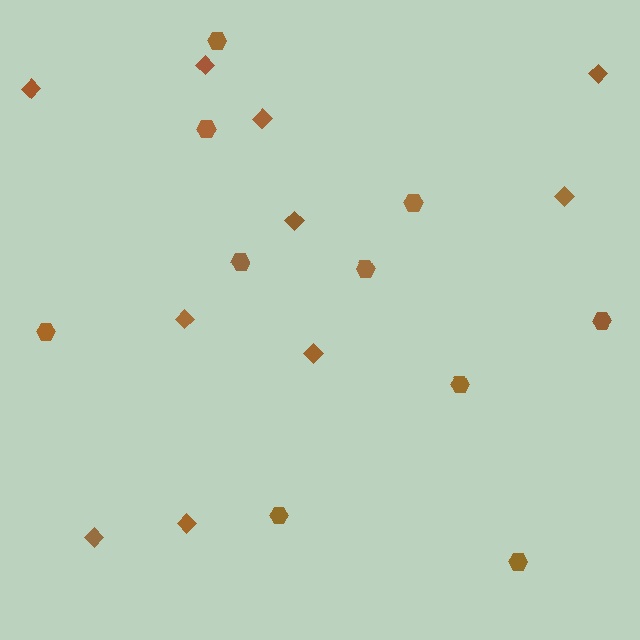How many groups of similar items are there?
There are 2 groups: one group of hexagons (10) and one group of diamonds (10).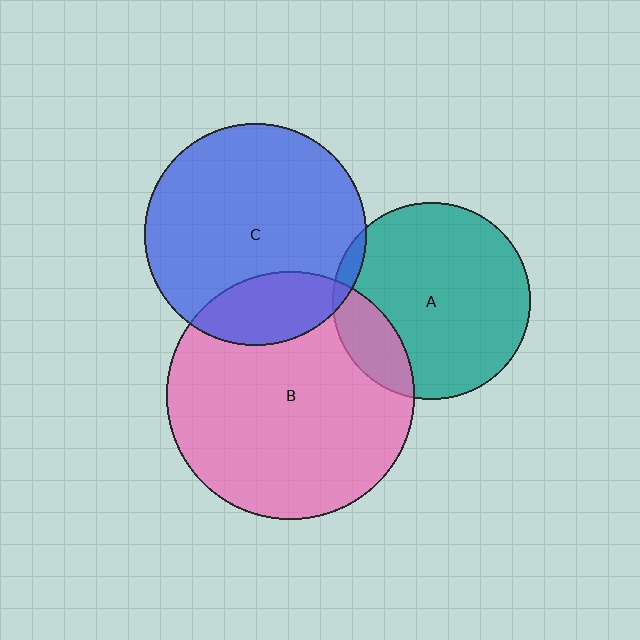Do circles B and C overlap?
Yes.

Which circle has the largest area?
Circle B (pink).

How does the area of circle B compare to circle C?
Approximately 1.2 times.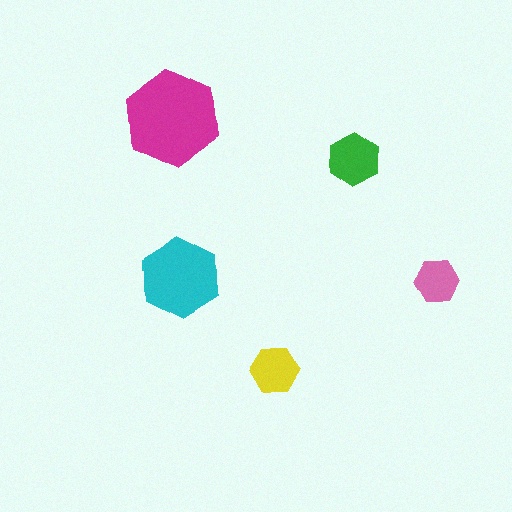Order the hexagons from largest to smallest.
the magenta one, the cyan one, the green one, the yellow one, the pink one.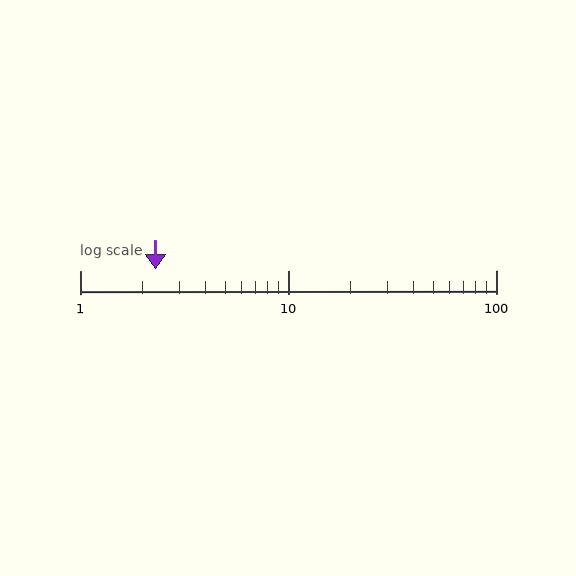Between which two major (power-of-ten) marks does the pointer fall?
The pointer is between 1 and 10.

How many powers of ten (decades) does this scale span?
The scale spans 2 decades, from 1 to 100.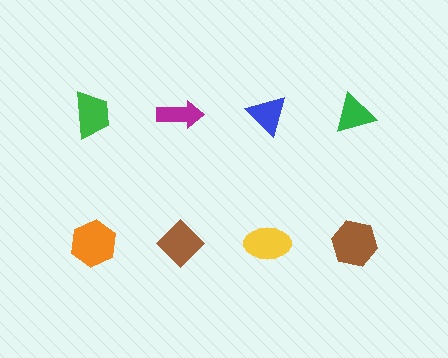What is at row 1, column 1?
A green trapezoid.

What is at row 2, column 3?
A yellow ellipse.